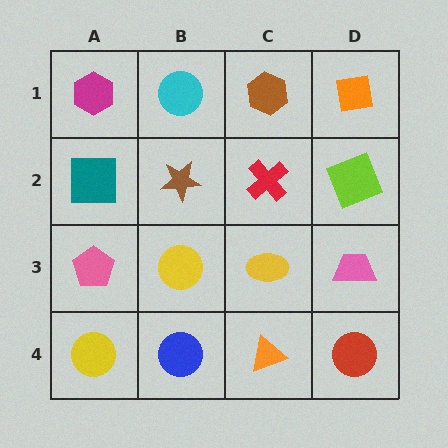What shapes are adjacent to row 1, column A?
A teal square (row 2, column A), a cyan circle (row 1, column B).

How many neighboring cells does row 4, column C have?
3.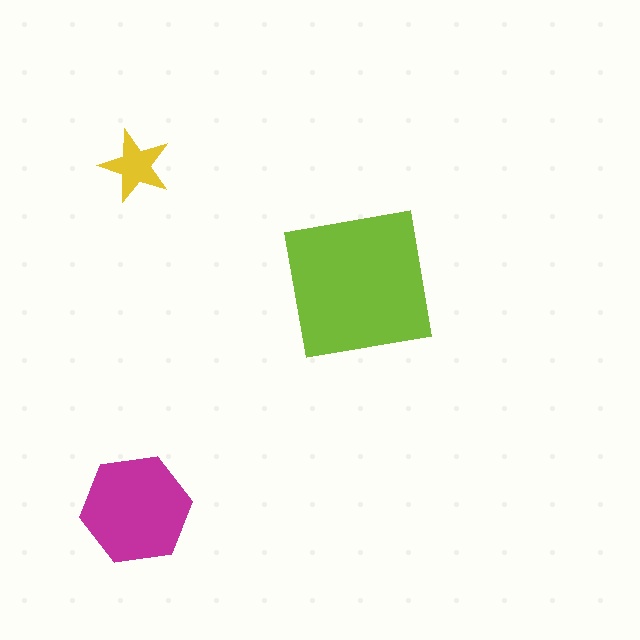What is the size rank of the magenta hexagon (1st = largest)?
2nd.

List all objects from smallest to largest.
The yellow star, the magenta hexagon, the lime square.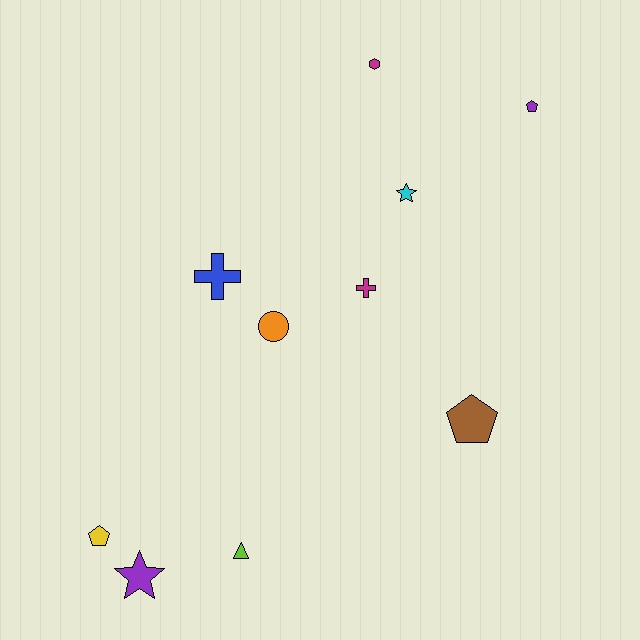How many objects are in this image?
There are 10 objects.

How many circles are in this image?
There is 1 circle.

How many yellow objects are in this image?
There is 1 yellow object.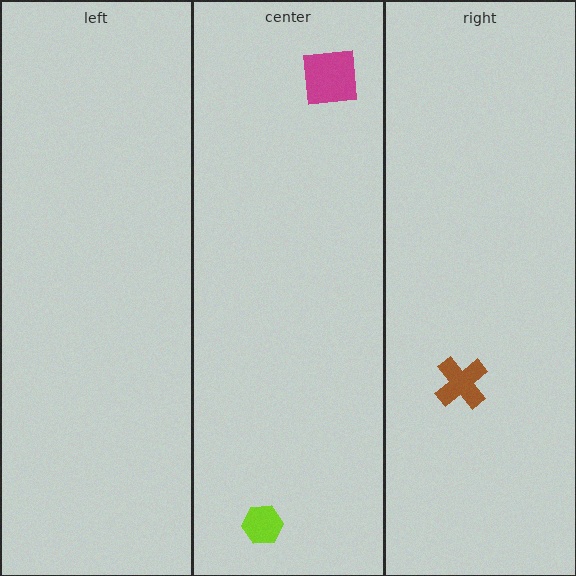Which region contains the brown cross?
The right region.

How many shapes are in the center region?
2.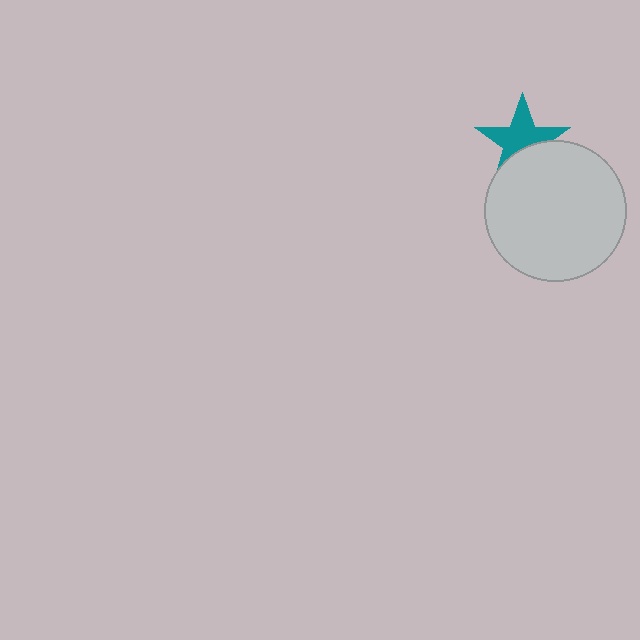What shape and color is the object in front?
The object in front is a light gray circle.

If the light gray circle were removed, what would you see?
You would see the complete teal star.